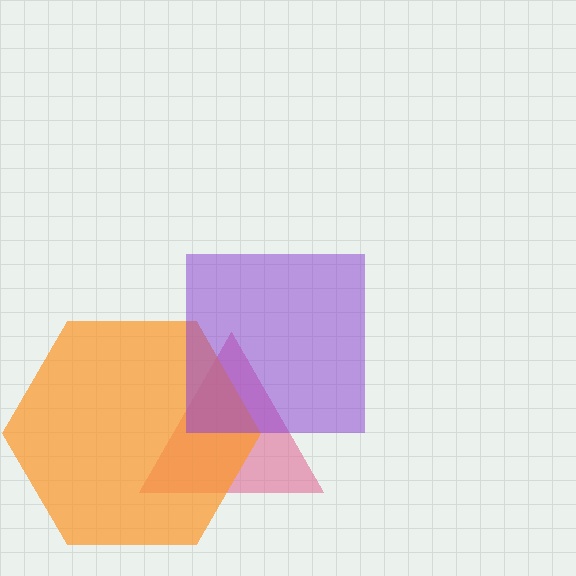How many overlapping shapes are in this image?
There are 3 overlapping shapes in the image.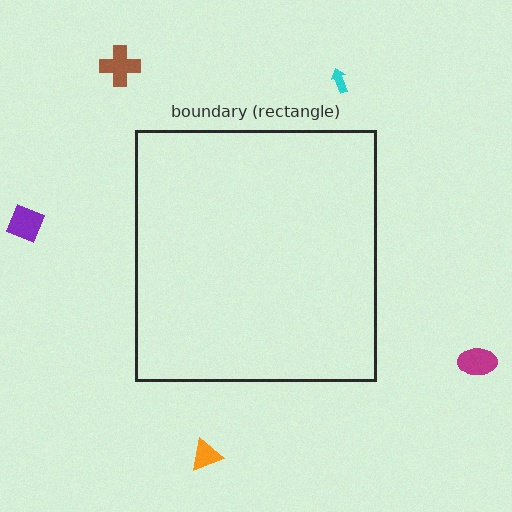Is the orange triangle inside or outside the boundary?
Outside.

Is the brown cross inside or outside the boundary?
Outside.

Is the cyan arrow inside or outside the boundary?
Outside.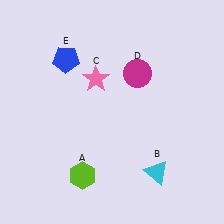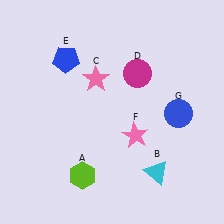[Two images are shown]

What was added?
A pink star (F), a blue circle (G) were added in Image 2.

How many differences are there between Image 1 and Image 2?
There are 2 differences between the two images.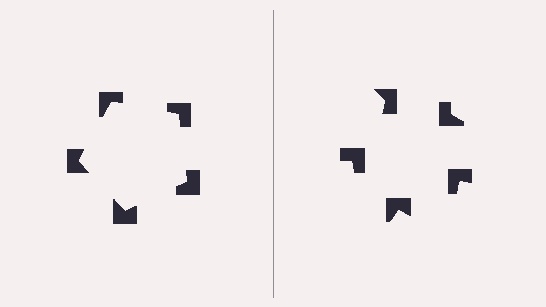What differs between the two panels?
The notched squares are positioned identically on both sides; only the wedge orientations differ. On the left they align to a pentagon; on the right they are misaligned.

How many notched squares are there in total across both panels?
10 — 5 on each side.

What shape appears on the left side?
An illusory pentagon.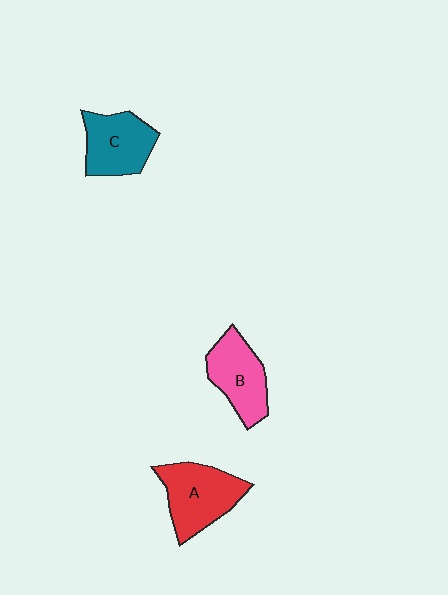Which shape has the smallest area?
Shape C (teal).